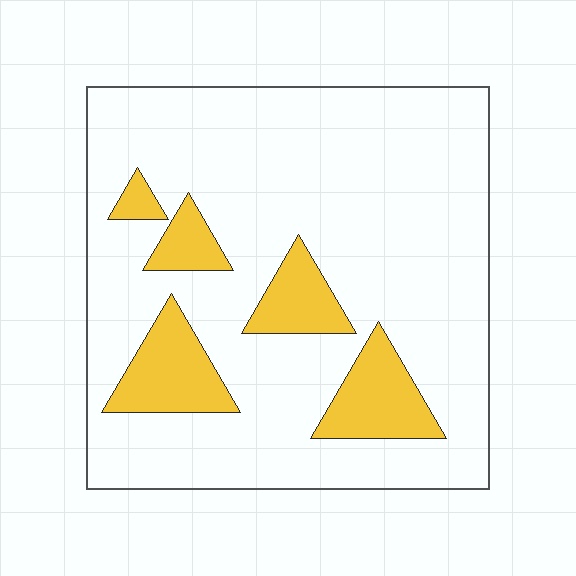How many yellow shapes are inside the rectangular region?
5.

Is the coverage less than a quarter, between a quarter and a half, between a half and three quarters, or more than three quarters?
Less than a quarter.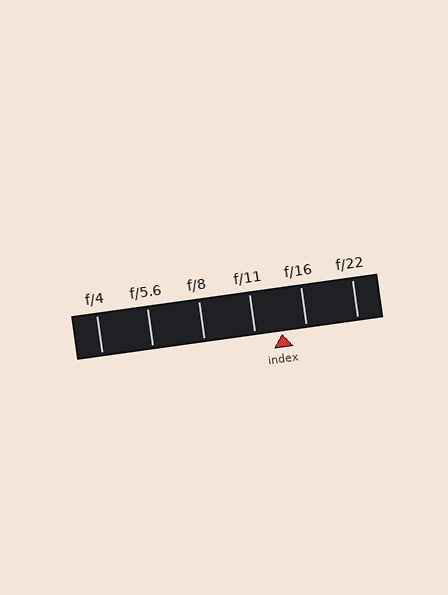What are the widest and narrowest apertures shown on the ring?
The widest aperture shown is f/4 and the narrowest is f/22.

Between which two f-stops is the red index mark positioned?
The index mark is between f/11 and f/16.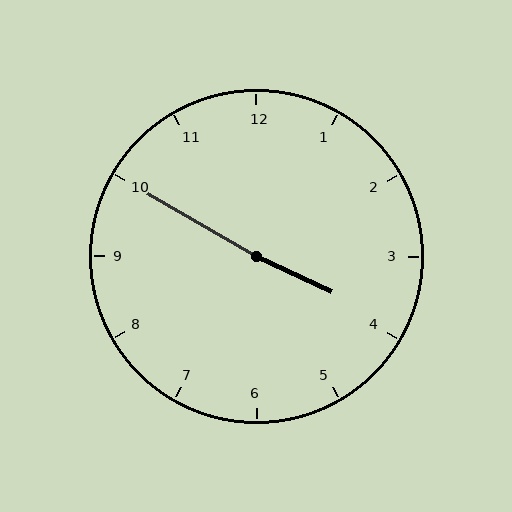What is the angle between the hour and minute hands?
Approximately 175 degrees.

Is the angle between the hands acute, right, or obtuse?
It is obtuse.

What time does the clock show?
3:50.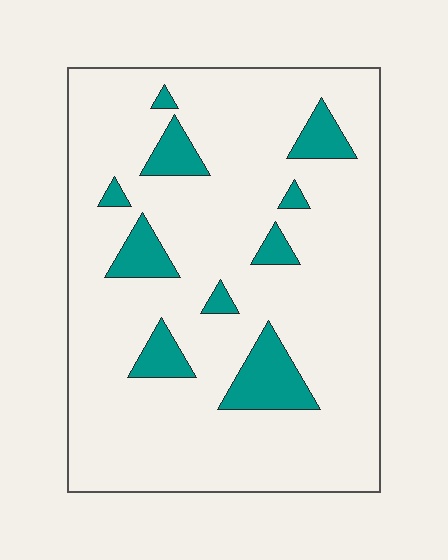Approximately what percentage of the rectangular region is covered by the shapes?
Approximately 15%.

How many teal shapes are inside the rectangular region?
10.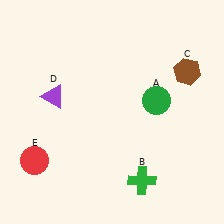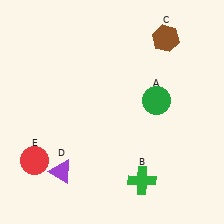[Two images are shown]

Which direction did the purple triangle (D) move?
The purple triangle (D) moved down.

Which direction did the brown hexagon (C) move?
The brown hexagon (C) moved up.